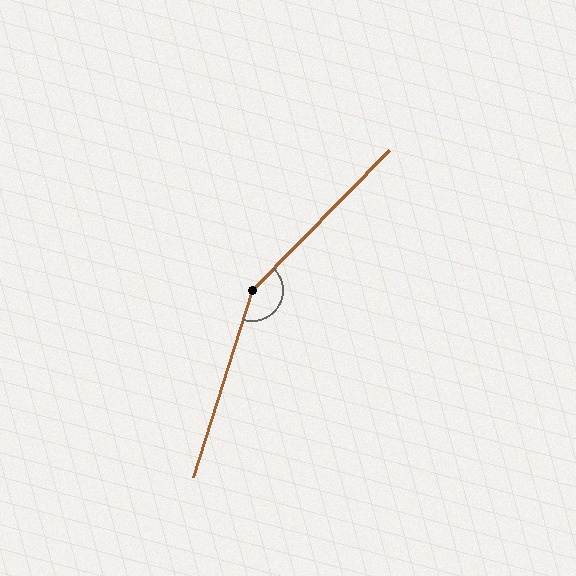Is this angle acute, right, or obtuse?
It is obtuse.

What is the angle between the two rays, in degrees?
Approximately 153 degrees.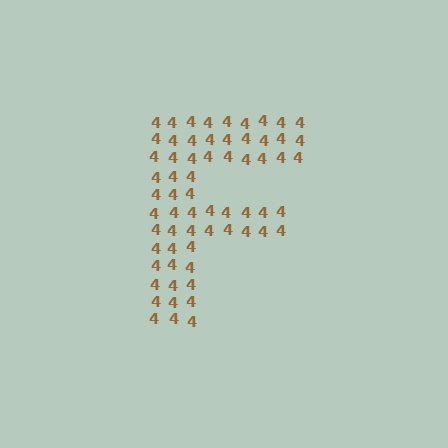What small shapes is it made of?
It is made of small digit 4's.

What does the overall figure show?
The overall figure shows the letter F.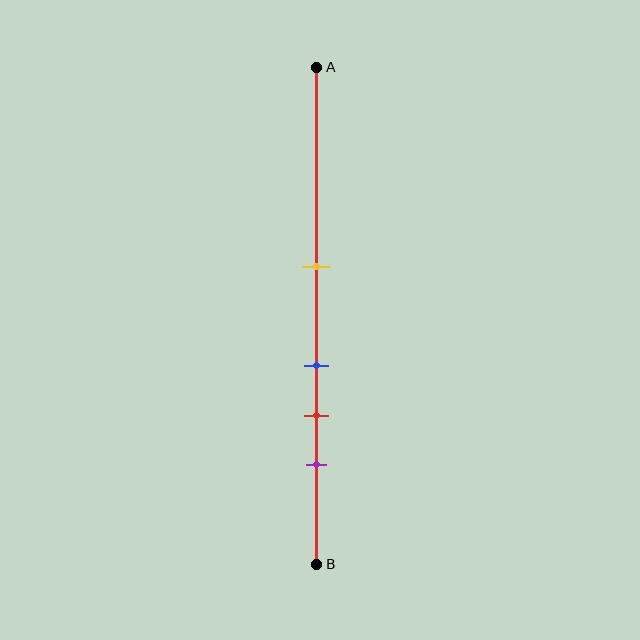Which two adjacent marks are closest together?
The blue and red marks are the closest adjacent pair.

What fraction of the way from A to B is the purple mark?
The purple mark is approximately 80% (0.8) of the way from A to B.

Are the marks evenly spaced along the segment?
No, the marks are not evenly spaced.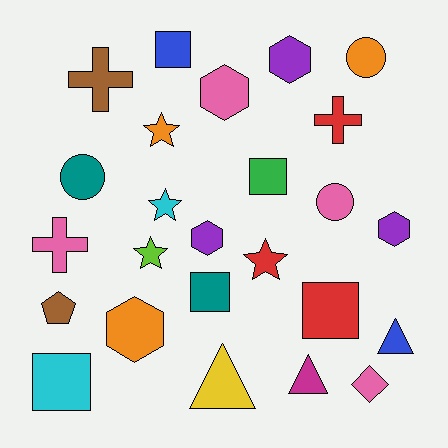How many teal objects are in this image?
There are 2 teal objects.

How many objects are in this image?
There are 25 objects.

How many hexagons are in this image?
There are 5 hexagons.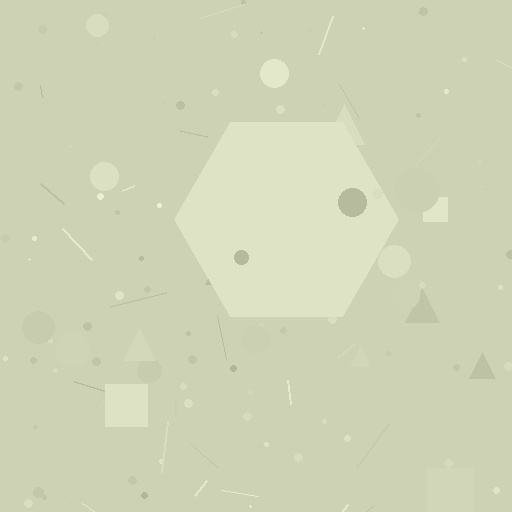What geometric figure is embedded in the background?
A hexagon is embedded in the background.